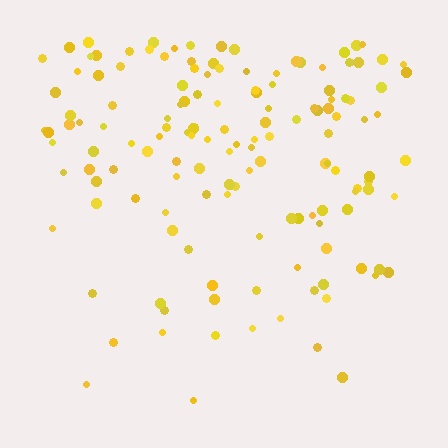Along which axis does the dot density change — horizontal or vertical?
Vertical.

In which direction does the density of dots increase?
From bottom to top, with the top side densest.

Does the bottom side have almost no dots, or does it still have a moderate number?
Still a moderate number, just noticeably fewer than the top.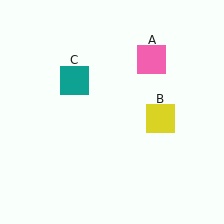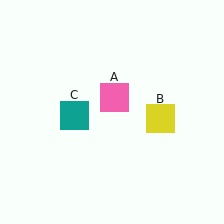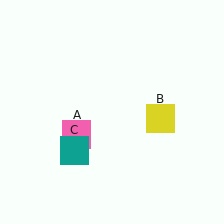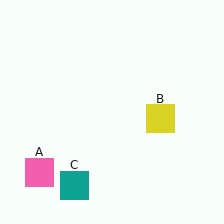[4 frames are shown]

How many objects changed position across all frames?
2 objects changed position: pink square (object A), teal square (object C).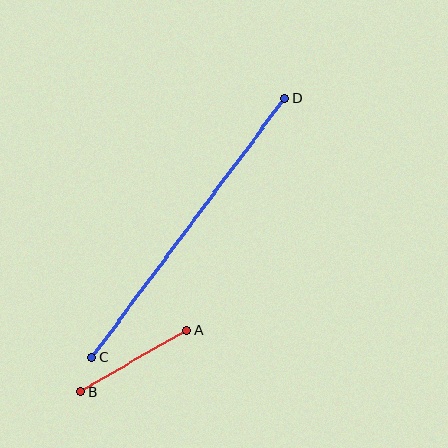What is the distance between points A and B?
The distance is approximately 123 pixels.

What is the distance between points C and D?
The distance is approximately 323 pixels.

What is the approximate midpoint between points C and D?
The midpoint is at approximately (188, 228) pixels.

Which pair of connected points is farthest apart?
Points C and D are farthest apart.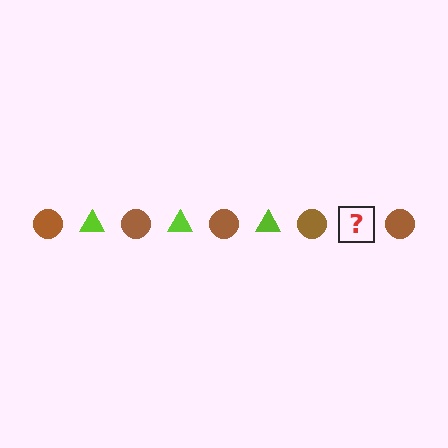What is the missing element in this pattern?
The missing element is a lime triangle.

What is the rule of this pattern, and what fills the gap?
The rule is that the pattern alternates between brown circle and lime triangle. The gap should be filled with a lime triangle.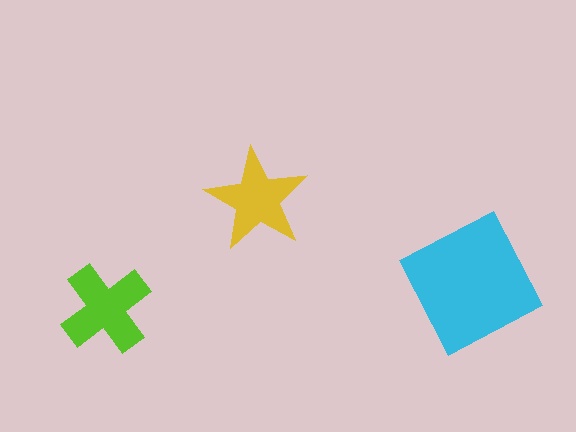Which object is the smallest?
The yellow star.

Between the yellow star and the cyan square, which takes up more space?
The cyan square.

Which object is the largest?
The cyan square.